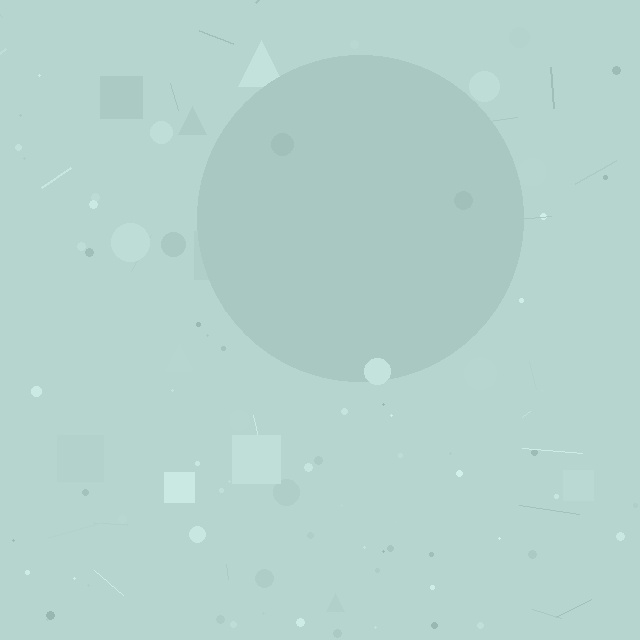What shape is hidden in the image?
A circle is hidden in the image.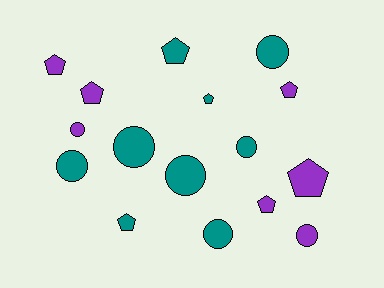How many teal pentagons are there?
There are 3 teal pentagons.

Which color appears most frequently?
Teal, with 9 objects.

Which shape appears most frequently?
Pentagon, with 8 objects.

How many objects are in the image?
There are 16 objects.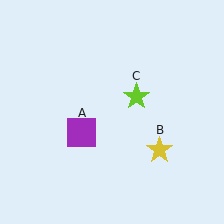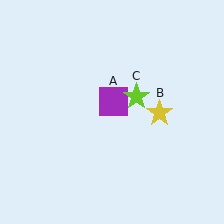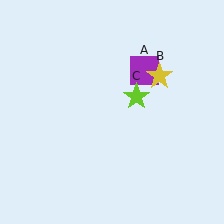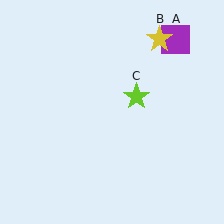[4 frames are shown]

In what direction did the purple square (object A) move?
The purple square (object A) moved up and to the right.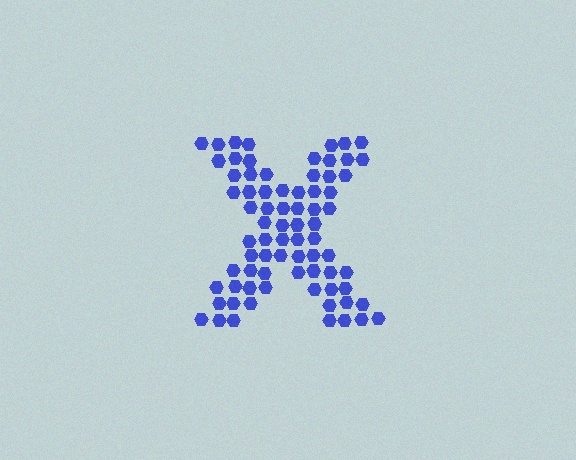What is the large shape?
The large shape is the letter X.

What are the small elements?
The small elements are hexagons.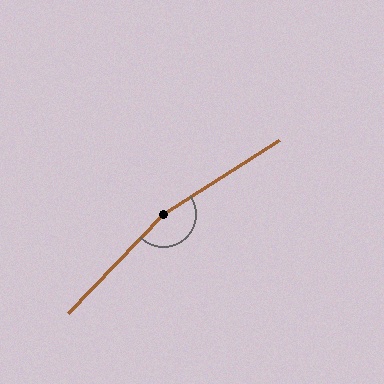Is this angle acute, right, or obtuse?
It is obtuse.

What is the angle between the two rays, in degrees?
Approximately 167 degrees.